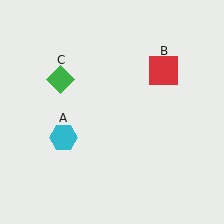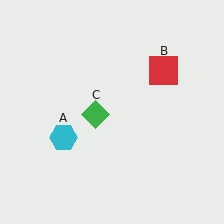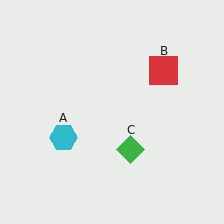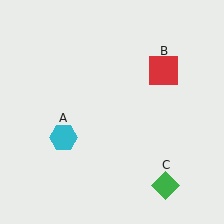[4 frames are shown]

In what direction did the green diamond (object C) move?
The green diamond (object C) moved down and to the right.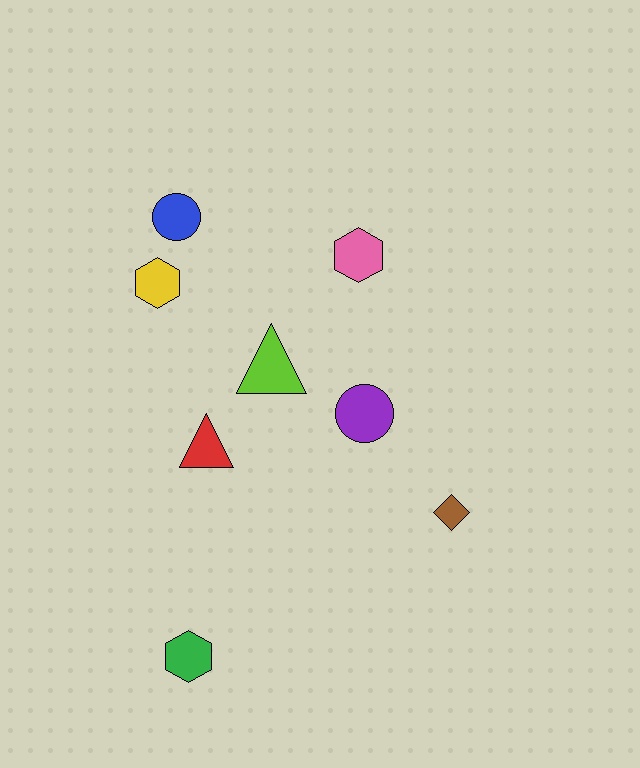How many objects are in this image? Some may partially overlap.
There are 8 objects.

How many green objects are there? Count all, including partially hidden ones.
There is 1 green object.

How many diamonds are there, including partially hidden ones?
There is 1 diamond.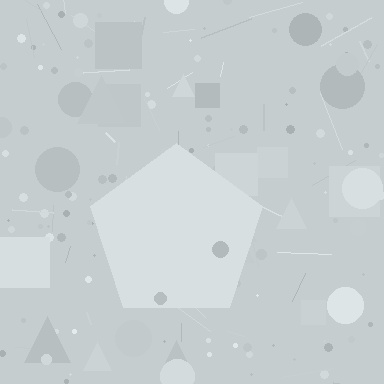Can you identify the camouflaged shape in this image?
The camouflaged shape is a pentagon.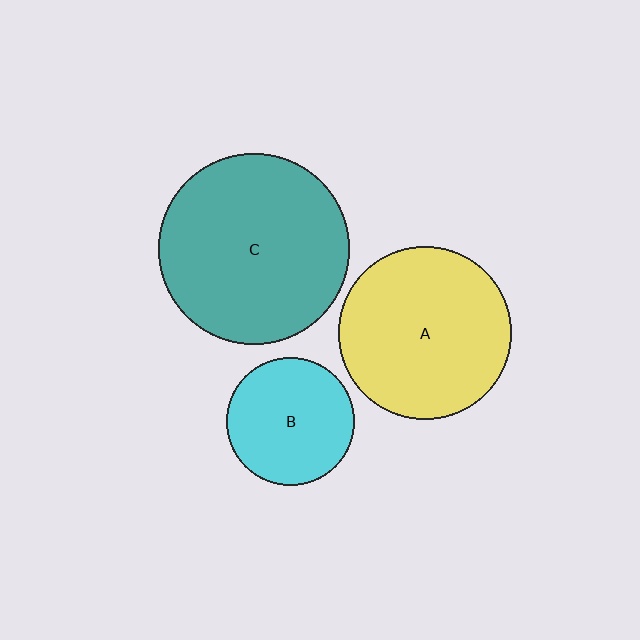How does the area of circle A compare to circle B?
Approximately 1.8 times.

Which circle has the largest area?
Circle C (teal).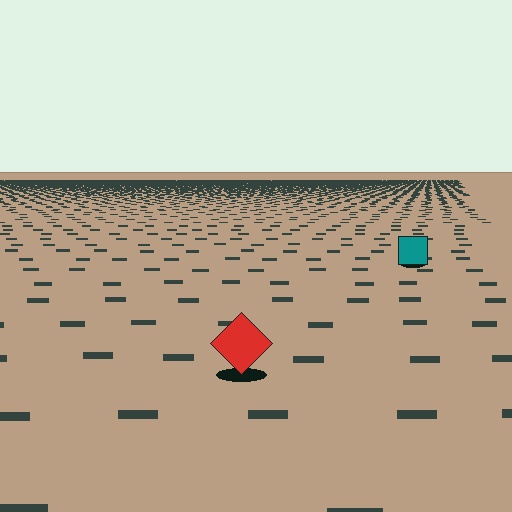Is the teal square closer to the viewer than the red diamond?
No. The red diamond is closer — you can tell from the texture gradient: the ground texture is coarser near it.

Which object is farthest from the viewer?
The teal square is farthest from the viewer. It appears smaller and the ground texture around it is denser.